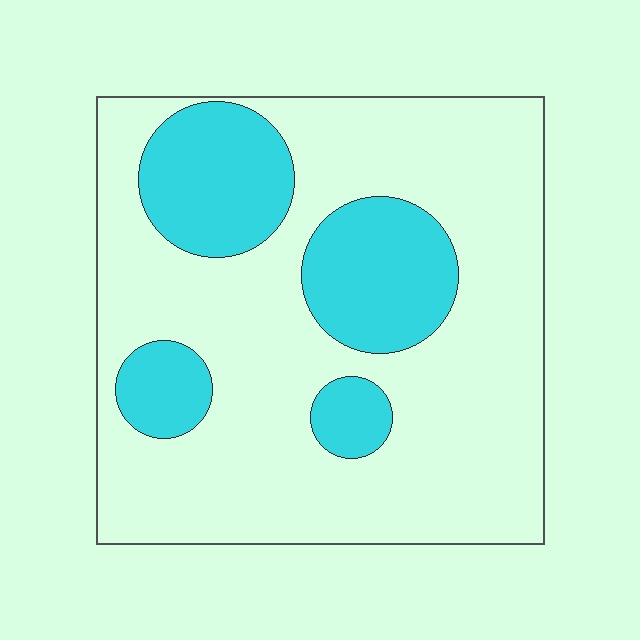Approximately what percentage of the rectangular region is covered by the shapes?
Approximately 25%.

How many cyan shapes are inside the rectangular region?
4.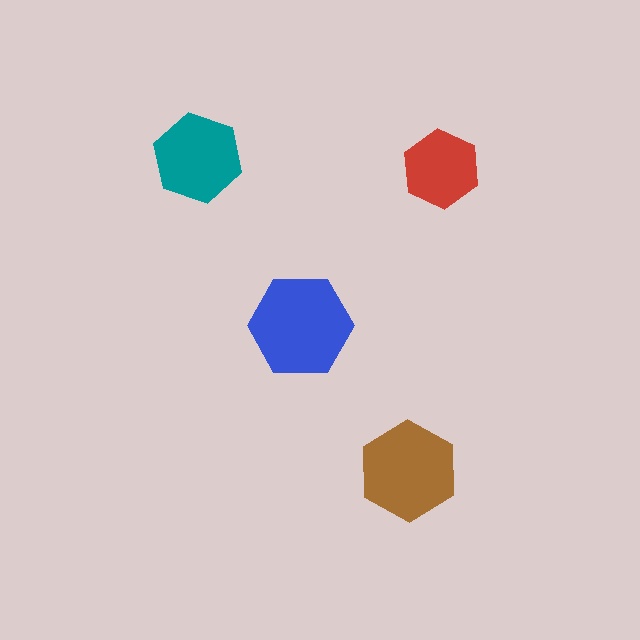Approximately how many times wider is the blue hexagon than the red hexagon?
About 1.5 times wider.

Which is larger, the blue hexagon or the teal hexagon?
The blue one.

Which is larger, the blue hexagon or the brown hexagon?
The blue one.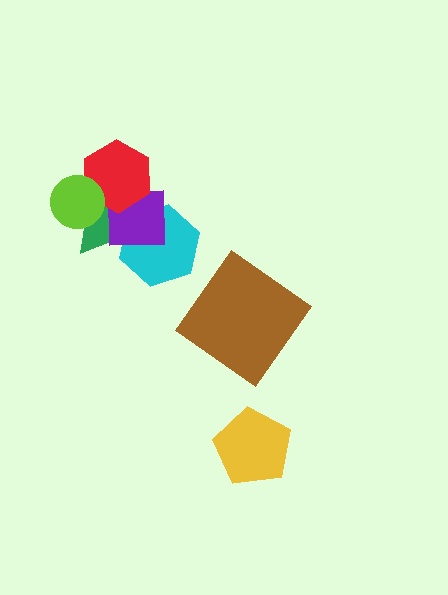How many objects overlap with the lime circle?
2 objects overlap with the lime circle.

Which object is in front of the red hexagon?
The lime circle is in front of the red hexagon.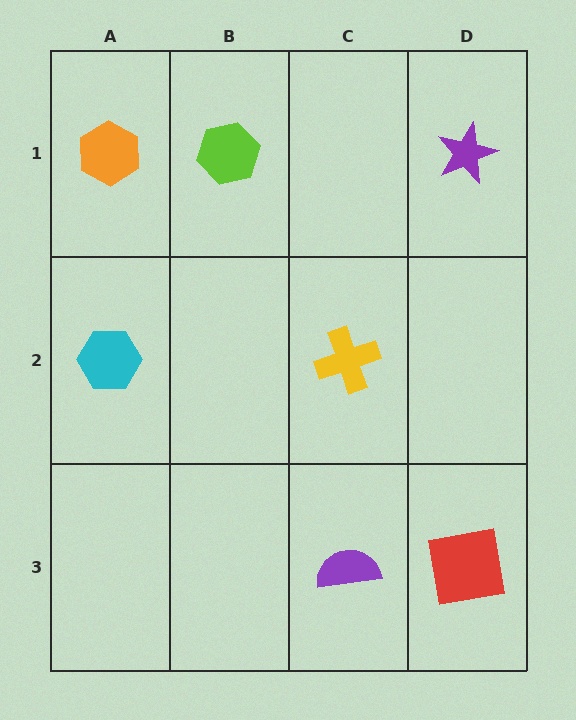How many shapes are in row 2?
2 shapes.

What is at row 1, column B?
A lime hexagon.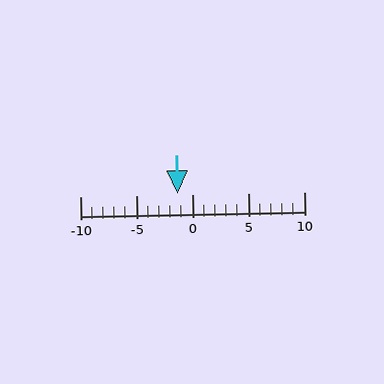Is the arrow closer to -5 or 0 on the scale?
The arrow is closer to 0.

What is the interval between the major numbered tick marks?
The major tick marks are spaced 5 units apart.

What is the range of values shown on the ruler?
The ruler shows values from -10 to 10.